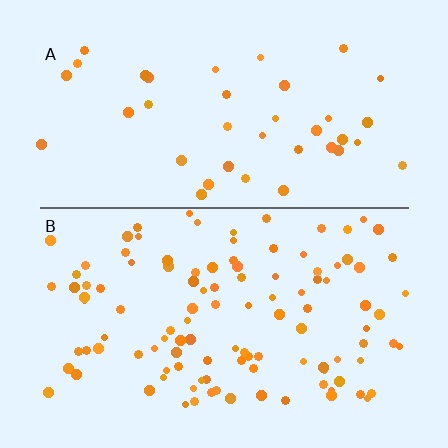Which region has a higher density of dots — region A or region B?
B (the bottom).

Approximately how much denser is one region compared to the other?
Approximately 2.8× — region B over region A.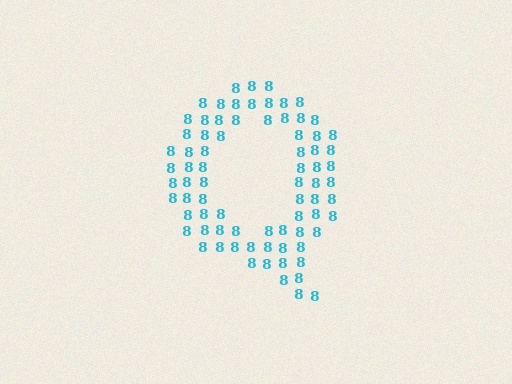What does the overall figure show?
The overall figure shows the letter Q.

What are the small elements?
The small elements are digit 8's.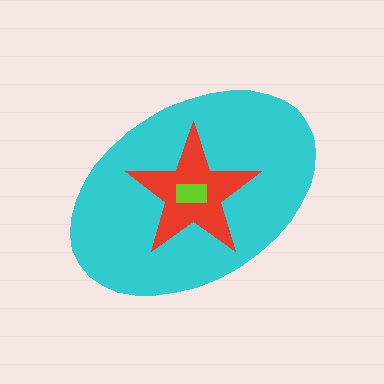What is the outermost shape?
The cyan ellipse.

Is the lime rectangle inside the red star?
Yes.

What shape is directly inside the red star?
The lime rectangle.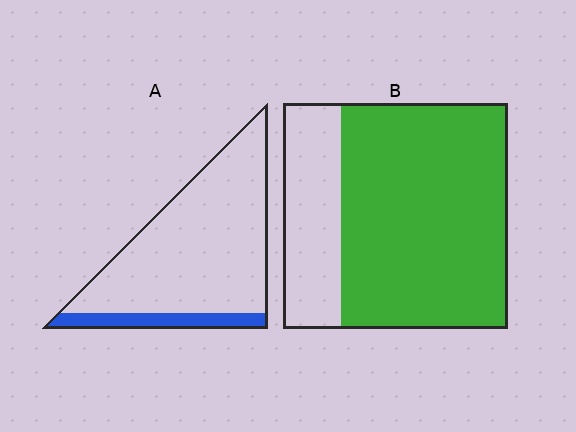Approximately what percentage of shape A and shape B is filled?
A is approximately 15% and B is approximately 75%.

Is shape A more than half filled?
No.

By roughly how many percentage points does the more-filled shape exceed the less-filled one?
By roughly 60 percentage points (B over A).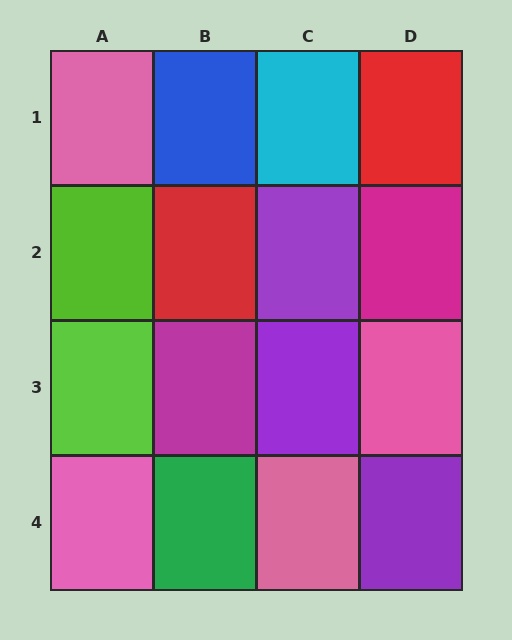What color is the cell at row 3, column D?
Pink.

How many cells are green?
1 cell is green.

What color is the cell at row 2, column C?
Purple.